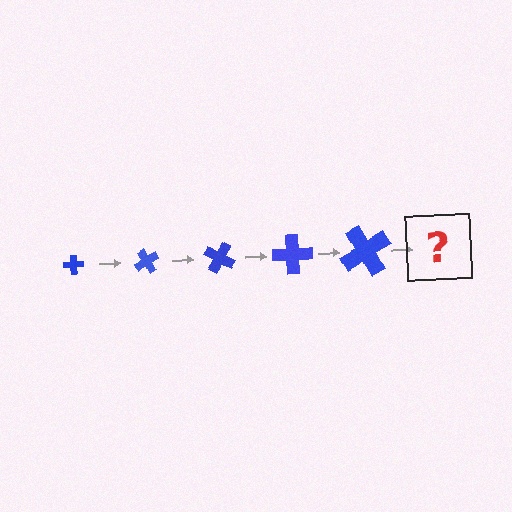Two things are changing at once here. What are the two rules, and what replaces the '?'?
The two rules are that the cross grows larger each step and it rotates 60 degrees each step. The '?' should be a cross, larger than the previous one and rotated 300 degrees from the start.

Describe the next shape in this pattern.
It should be a cross, larger than the previous one and rotated 300 degrees from the start.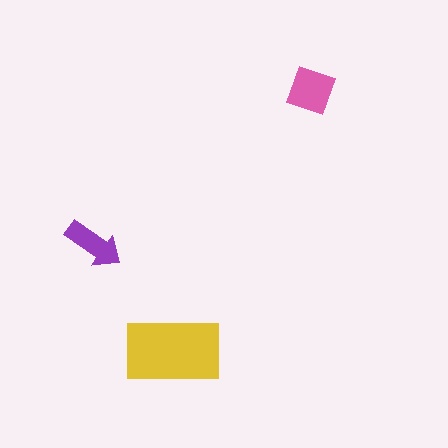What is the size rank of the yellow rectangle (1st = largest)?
1st.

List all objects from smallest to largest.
The purple arrow, the pink diamond, the yellow rectangle.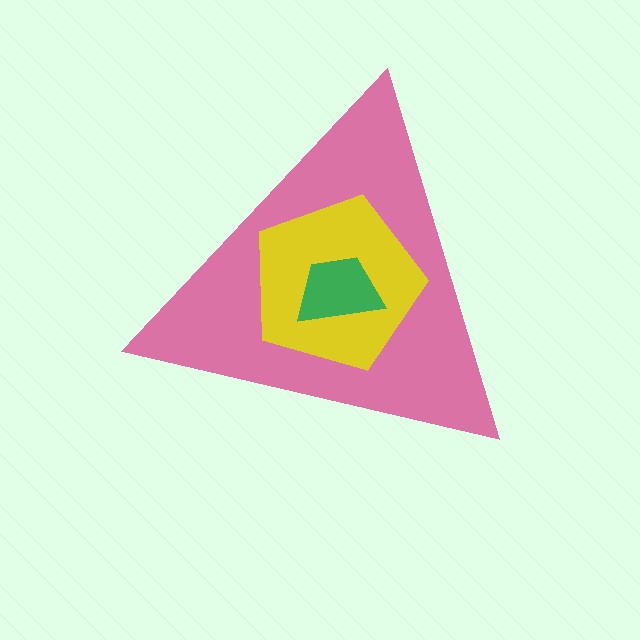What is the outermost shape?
The pink triangle.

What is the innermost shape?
The green trapezoid.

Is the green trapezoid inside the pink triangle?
Yes.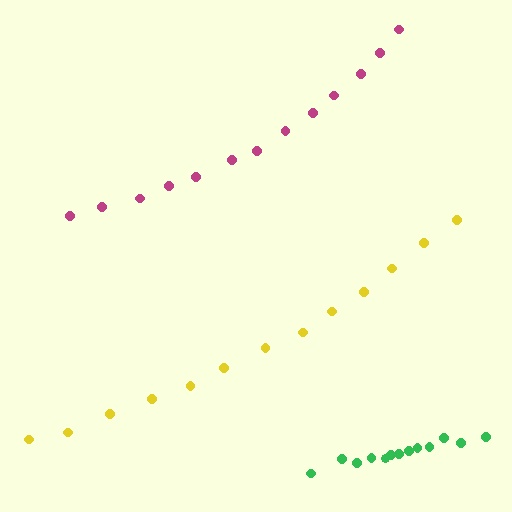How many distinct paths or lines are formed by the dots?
There are 3 distinct paths.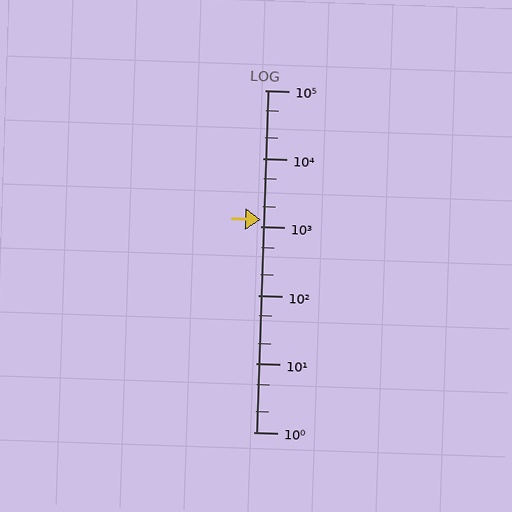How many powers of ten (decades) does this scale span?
The scale spans 5 decades, from 1 to 100000.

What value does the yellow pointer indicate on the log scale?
The pointer indicates approximately 1300.